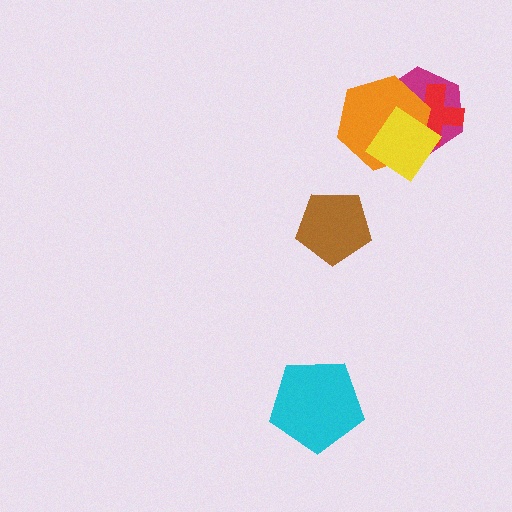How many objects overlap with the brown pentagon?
0 objects overlap with the brown pentagon.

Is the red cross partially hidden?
Yes, it is partially covered by another shape.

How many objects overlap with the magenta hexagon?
3 objects overlap with the magenta hexagon.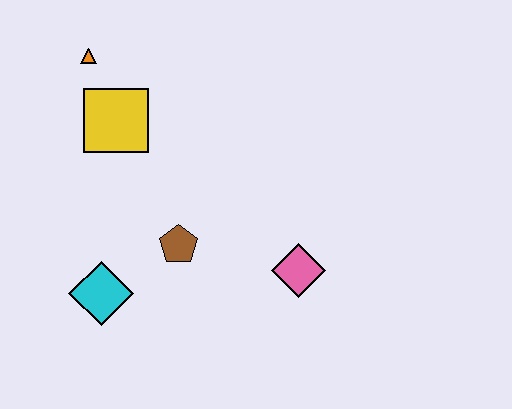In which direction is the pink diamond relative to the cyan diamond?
The pink diamond is to the right of the cyan diamond.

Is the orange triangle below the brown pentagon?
No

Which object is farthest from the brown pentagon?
The orange triangle is farthest from the brown pentagon.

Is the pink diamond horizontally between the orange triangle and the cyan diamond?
No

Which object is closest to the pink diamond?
The brown pentagon is closest to the pink diamond.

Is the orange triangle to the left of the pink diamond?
Yes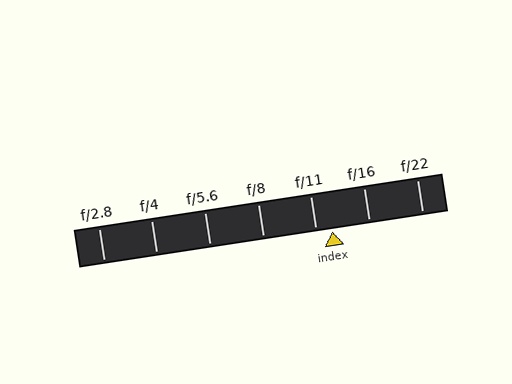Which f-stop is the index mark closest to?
The index mark is closest to f/11.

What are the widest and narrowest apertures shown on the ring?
The widest aperture shown is f/2.8 and the narrowest is f/22.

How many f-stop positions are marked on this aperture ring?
There are 7 f-stop positions marked.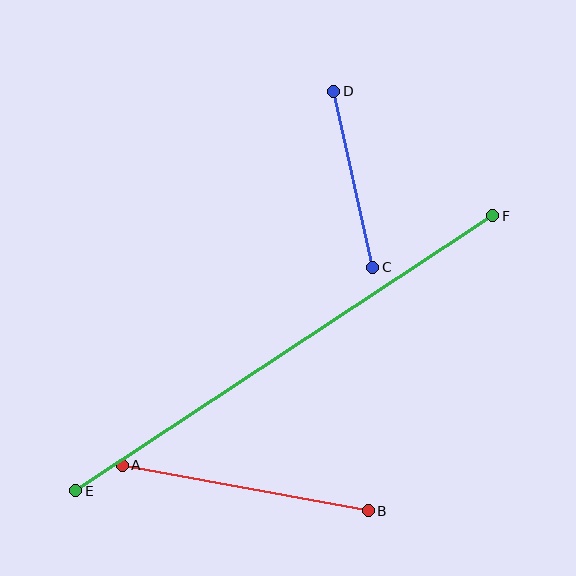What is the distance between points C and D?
The distance is approximately 180 pixels.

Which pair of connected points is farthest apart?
Points E and F are farthest apart.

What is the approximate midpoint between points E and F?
The midpoint is at approximately (284, 353) pixels.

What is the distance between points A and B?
The distance is approximately 250 pixels.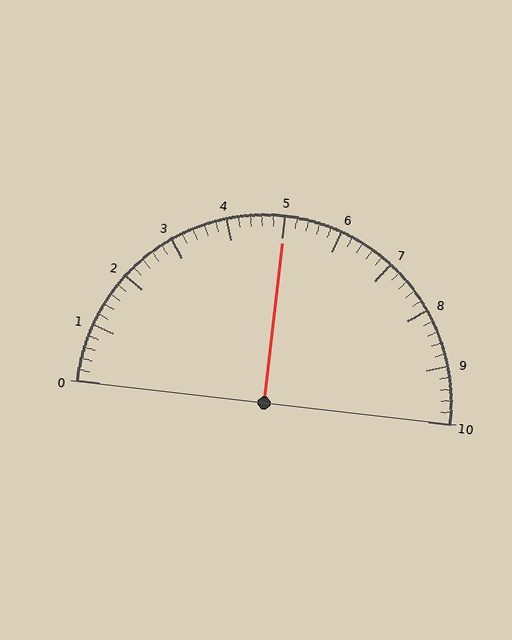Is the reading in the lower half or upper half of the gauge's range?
The reading is in the upper half of the range (0 to 10).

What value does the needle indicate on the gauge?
The needle indicates approximately 5.0.